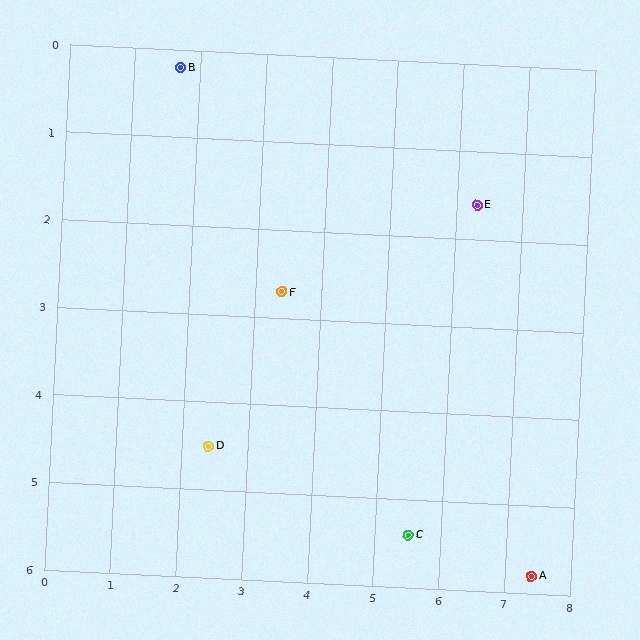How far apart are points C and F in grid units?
Points C and F are about 3.4 grid units apart.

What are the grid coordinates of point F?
Point F is at approximately (3.4, 2.7).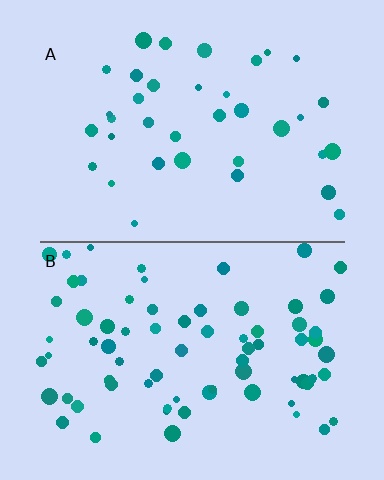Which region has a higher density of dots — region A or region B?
B (the bottom).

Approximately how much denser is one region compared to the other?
Approximately 2.1× — region B over region A.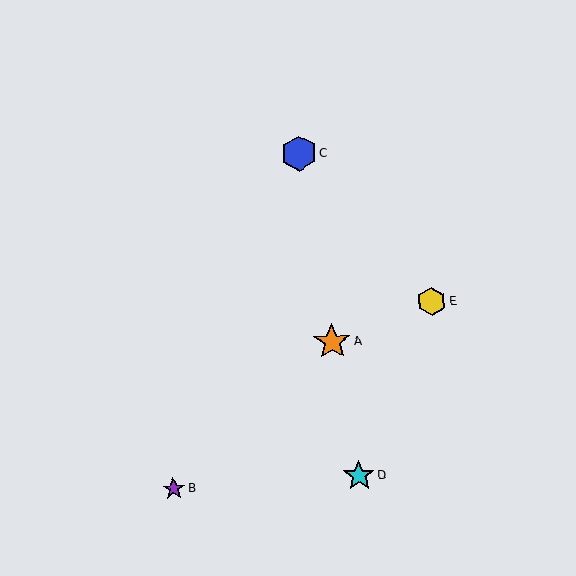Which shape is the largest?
The orange star (labeled A) is the largest.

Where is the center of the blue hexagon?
The center of the blue hexagon is at (299, 153).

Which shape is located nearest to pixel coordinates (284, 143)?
The blue hexagon (labeled C) at (299, 153) is nearest to that location.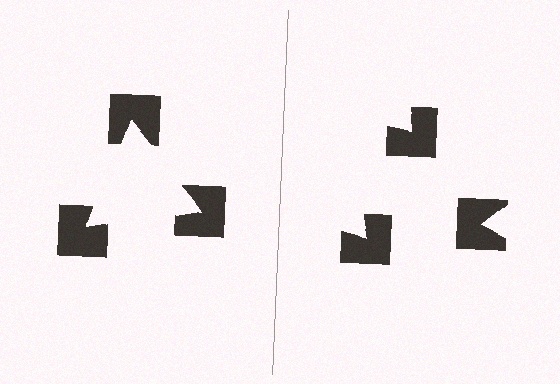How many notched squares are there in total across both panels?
6 — 3 on each side.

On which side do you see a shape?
An illusory triangle appears on the left side. On the right side the wedge cuts are rotated, so no coherent shape forms.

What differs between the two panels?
The notched squares are positioned identically on both sides; only the wedge orientations differ. On the left they align to a triangle; on the right they are misaligned.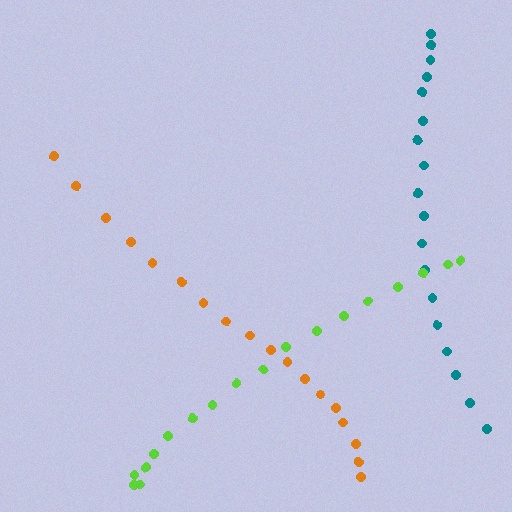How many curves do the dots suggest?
There are 3 distinct paths.